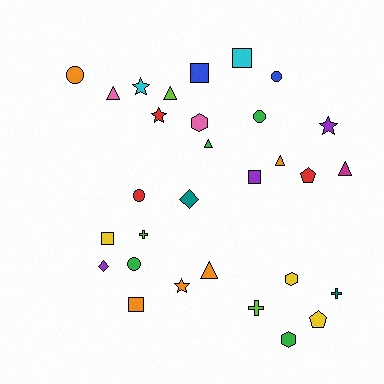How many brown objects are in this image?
There are no brown objects.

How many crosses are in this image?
There are 3 crosses.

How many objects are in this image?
There are 30 objects.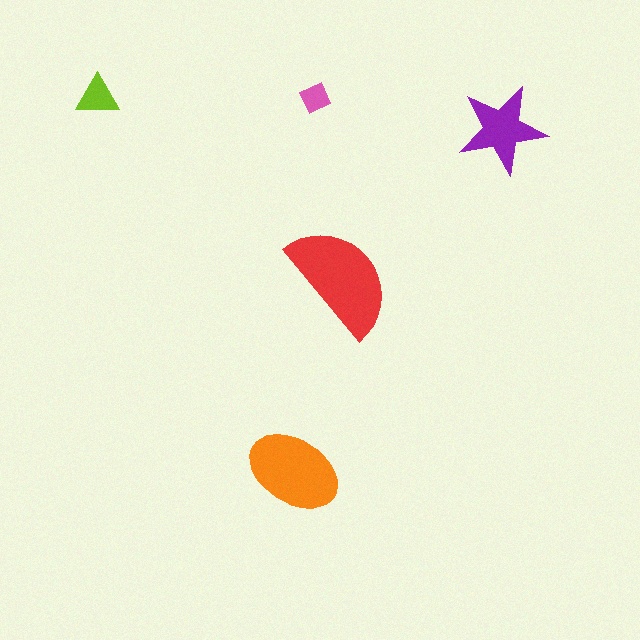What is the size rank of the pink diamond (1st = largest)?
5th.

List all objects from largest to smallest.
The red semicircle, the orange ellipse, the purple star, the lime triangle, the pink diamond.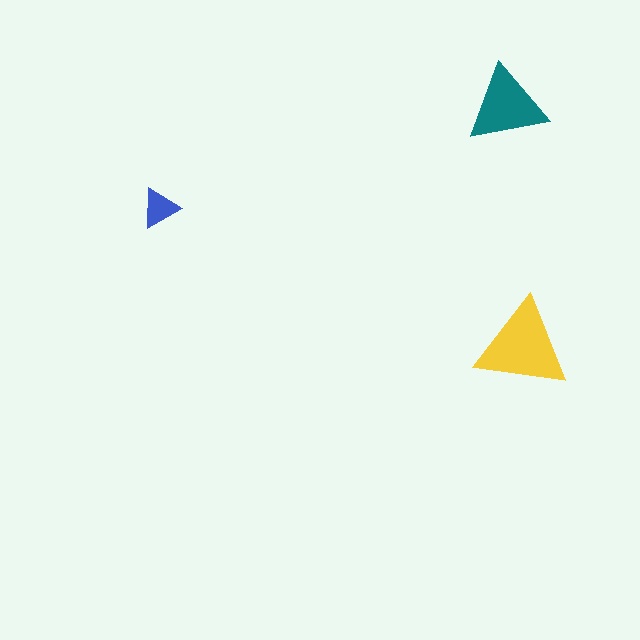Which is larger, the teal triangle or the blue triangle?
The teal one.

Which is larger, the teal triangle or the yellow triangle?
The yellow one.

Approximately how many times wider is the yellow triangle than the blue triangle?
About 2.5 times wider.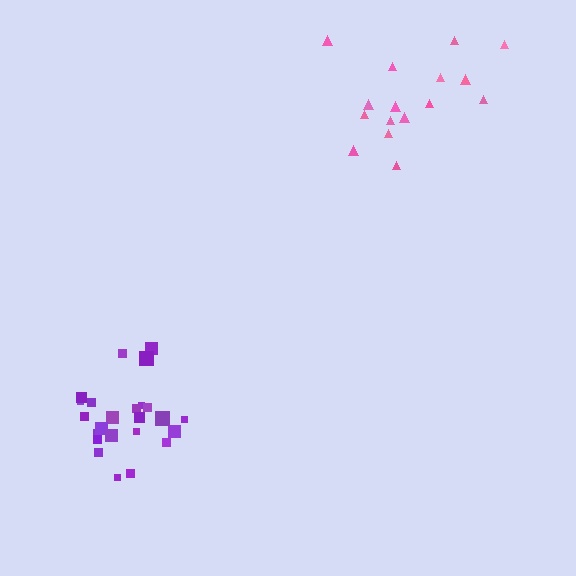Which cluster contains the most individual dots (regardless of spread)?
Purple (25).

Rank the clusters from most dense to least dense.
purple, pink.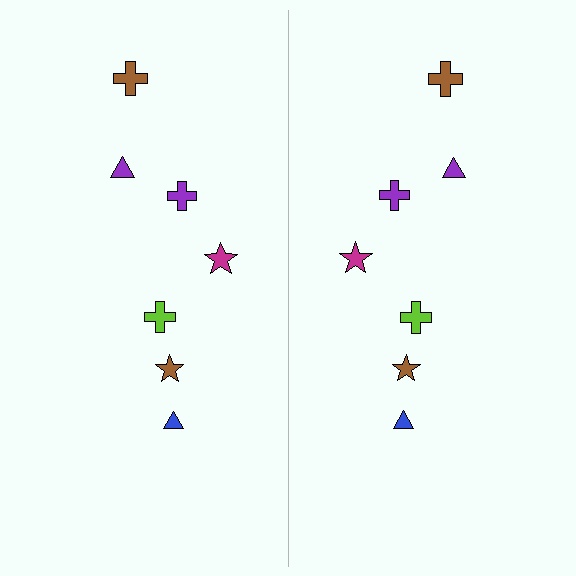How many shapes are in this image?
There are 14 shapes in this image.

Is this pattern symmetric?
Yes, this pattern has bilateral (reflection) symmetry.